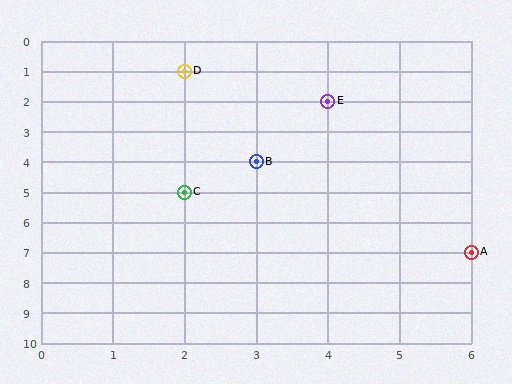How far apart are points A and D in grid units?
Points A and D are 4 columns and 6 rows apart (about 7.2 grid units diagonally).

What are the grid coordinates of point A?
Point A is at grid coordinates (6, 7).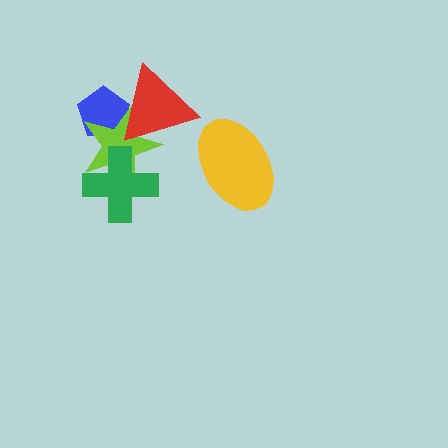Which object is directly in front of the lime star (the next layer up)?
The red triangle is directly in front of the lime star.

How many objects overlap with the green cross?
1 object overlaps with the green cross.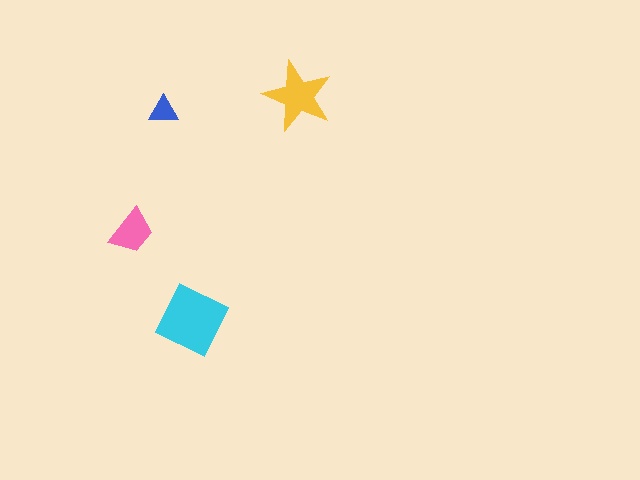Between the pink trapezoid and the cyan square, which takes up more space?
The cyan square.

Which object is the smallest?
The blue triangle.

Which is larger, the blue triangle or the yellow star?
The yellow star.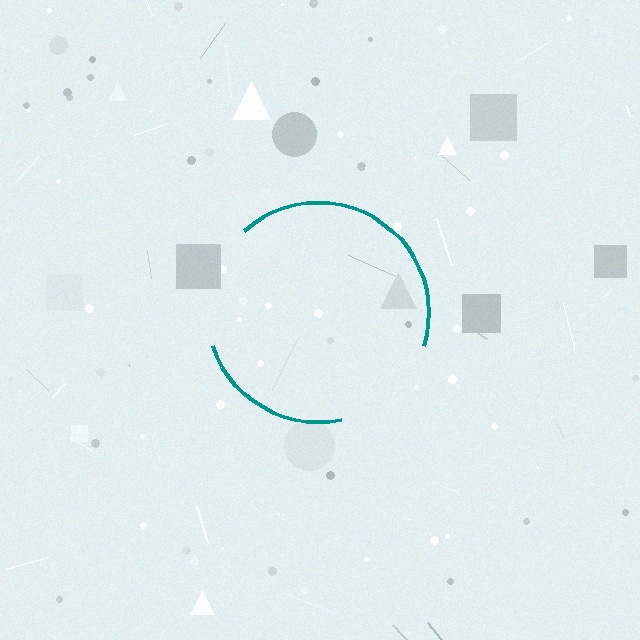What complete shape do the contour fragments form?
The contour fragments form a circle.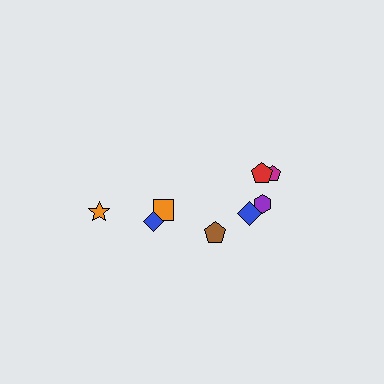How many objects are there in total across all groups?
There are 8 objects.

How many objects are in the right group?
There are 5 objects.